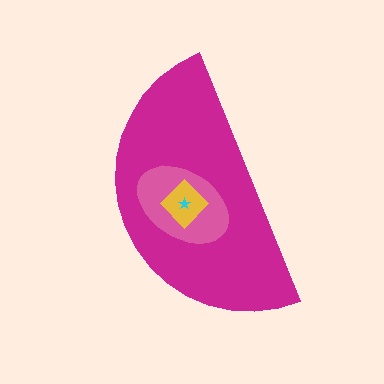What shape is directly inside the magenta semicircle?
The pink ellipse.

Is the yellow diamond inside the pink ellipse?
Yes.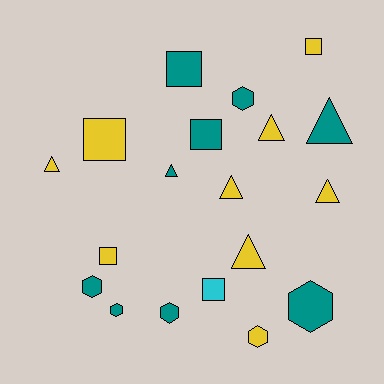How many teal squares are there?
There are 2 teal squares.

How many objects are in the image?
There are 19 objects.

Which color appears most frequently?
Yellow, with 9 objects.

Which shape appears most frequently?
Triangle, with 7 objects.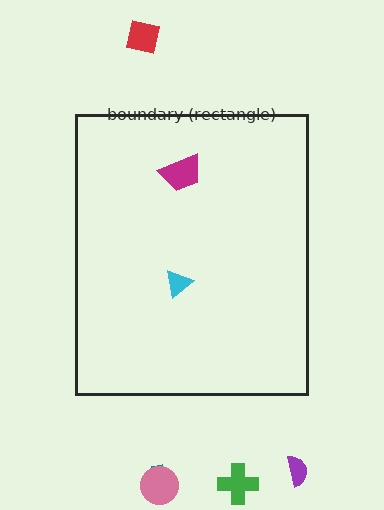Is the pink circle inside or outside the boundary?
Outside.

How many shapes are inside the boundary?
2 inside, 5 outside.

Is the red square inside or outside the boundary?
Outside.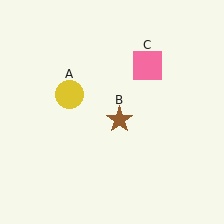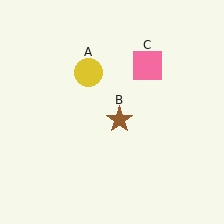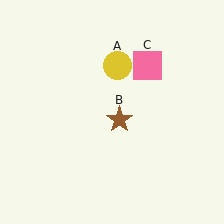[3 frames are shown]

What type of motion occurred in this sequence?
The yellow circle (object A) rotated clockwise around the center of the scene.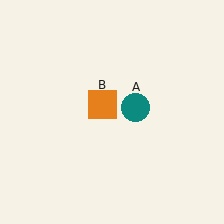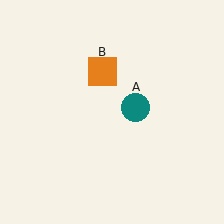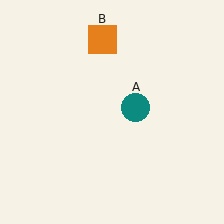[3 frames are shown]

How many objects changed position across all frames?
1 object changed position: orange square (object B).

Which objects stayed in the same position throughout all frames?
Teal circle (object A) remained stationary.